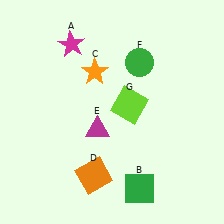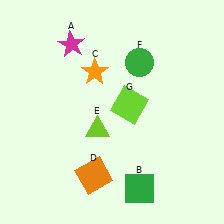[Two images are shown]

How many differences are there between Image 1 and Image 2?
There is 1 difference between the two images.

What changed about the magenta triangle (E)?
In Image 1, E is magenta. In Image 2, it changed to lime.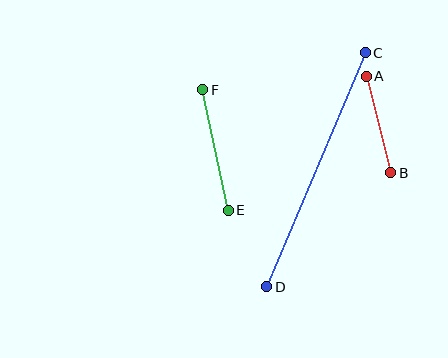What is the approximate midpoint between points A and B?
The midpoint is at approximately (378, 124) pixels.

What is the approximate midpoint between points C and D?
The midpoint is at approximately (316, 170) pixels.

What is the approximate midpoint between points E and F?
The midpoint is at approximately (216, 150) pixels.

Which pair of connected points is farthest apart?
Points C and D are farthest apart.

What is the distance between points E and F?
The distance is approximately 123 pixels.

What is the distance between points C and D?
The distance is approximately 254 pixels.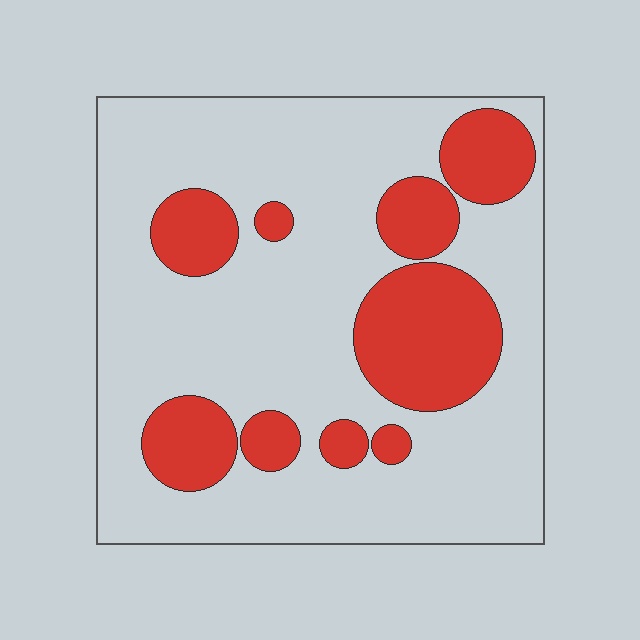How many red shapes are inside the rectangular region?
9.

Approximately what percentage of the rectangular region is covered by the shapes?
Approximately 25%.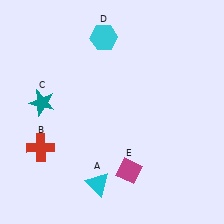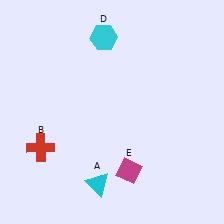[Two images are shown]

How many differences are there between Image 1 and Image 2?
There is 1 difference between the two images.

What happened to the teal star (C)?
The teal star (C) was removed in Image 2. It was in the top-left area of Image 1.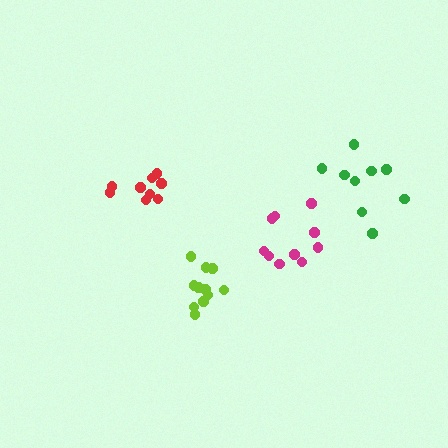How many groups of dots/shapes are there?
There are 4 groups.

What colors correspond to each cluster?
The clusters are colored: red, magenta, lime, green.